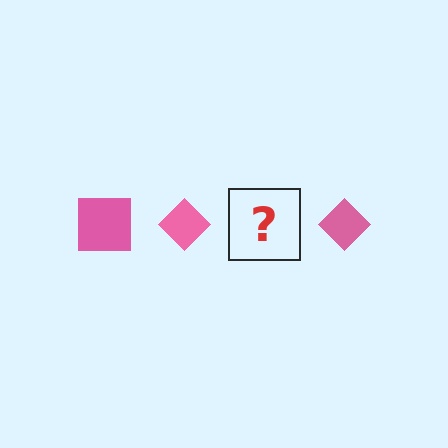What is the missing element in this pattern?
The missing element is a pink square.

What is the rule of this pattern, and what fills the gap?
The rule is that the pattern cycles through square, diamond shapes in pink. The gap should be filled with a pink square.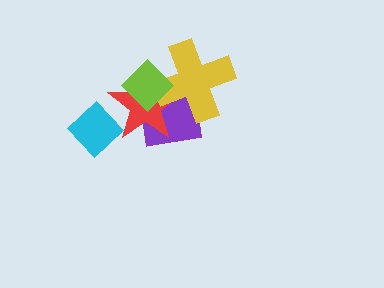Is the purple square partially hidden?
Yes, it is partially covered by another shape.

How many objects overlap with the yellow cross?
3 objects overlap with the yellow cross.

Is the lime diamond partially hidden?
No, no other shape covers it.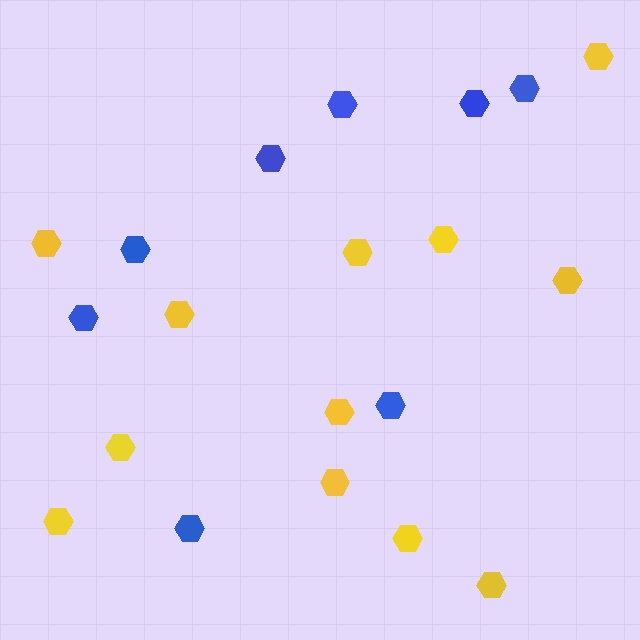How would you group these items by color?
There are 2 groups: one group of yellow hexagons (12) and one group of blue hexagons (8).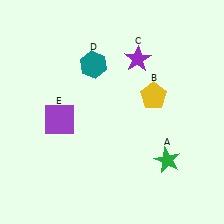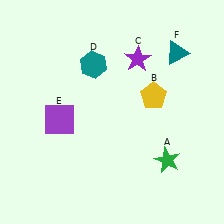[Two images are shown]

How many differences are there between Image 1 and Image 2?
There is 1 difference between the two images.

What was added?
A teal triangle (F) was added in Image 2.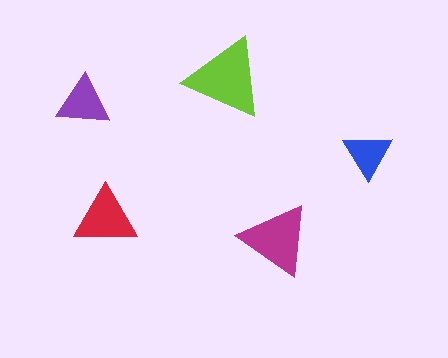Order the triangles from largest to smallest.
the lime one, the magenta one, the red one, the purple one, the blue one.